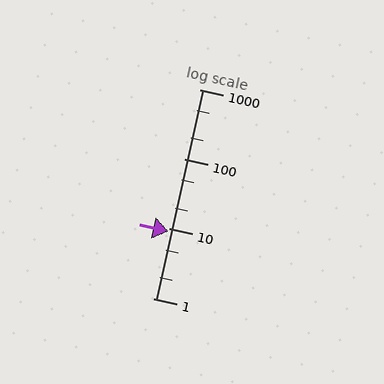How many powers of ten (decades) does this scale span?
The scale spans 3 decades, from 1 to 1000.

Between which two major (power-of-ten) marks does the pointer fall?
The pointer is between 1 and 10.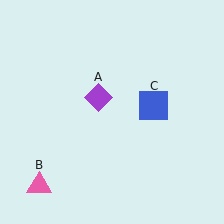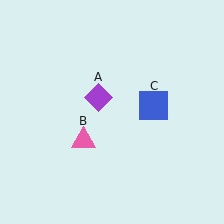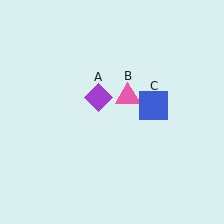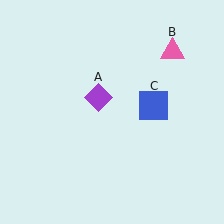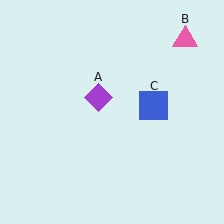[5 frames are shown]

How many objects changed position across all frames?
1 object changed position: pink triangle (object B).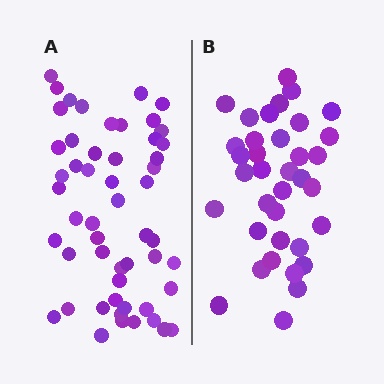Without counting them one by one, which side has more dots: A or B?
Region A (the left region) has more dots.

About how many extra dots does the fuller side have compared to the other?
Region A has approximately 15 more dots than region B.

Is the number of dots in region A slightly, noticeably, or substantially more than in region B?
Region A has substantially more. The ratio is roughly 1.5 to 1.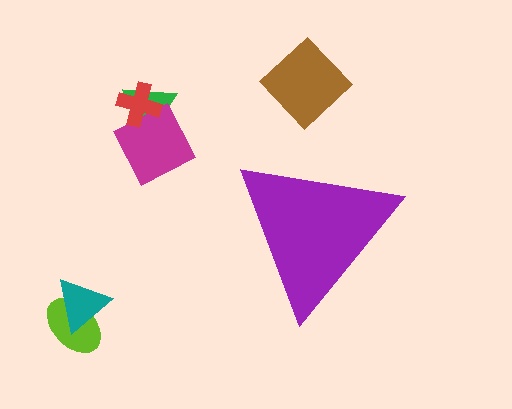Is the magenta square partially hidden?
No, the magenta square is fully visible.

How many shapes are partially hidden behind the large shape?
0 shapes are partially hidden.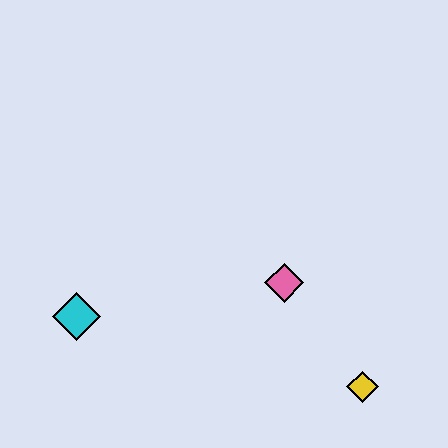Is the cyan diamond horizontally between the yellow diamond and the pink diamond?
No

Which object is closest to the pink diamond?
The yellow diamond is closest to the pink diamond.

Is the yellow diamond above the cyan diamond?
No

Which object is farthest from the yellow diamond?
The cyan diamond is farthest from the yellow diamond.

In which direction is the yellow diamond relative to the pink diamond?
The yellow diamond is below the pink diamond.